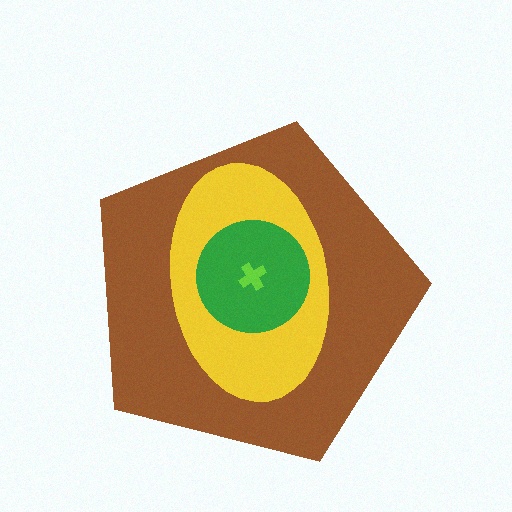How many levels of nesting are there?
4.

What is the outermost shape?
The brown pentagon.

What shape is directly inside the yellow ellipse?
The green circle.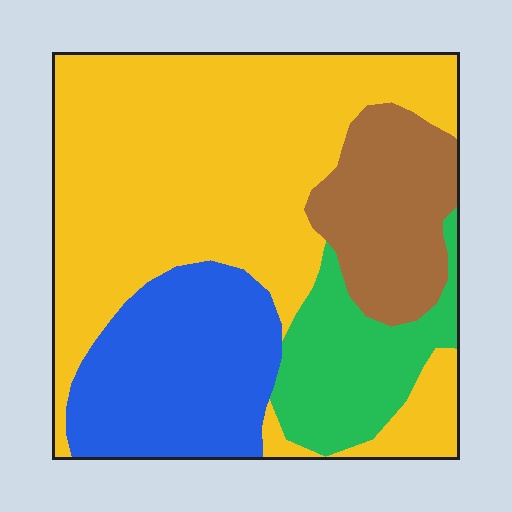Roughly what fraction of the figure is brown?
Brown takes up about one eighth (1/8) of the figure.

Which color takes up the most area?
Yellow, at roughly 50%.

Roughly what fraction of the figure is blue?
Blue takes up between a sixth and a third of the figure.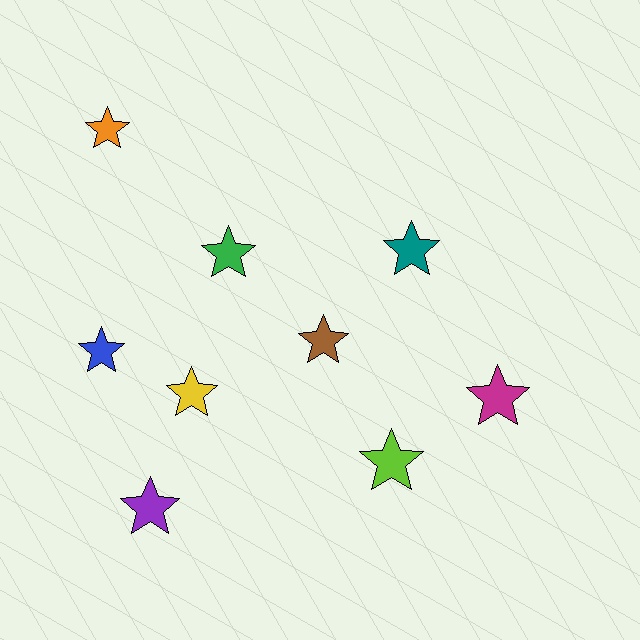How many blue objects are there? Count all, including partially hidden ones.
There is 1 blue object.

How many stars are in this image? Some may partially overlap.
There are 9 stars.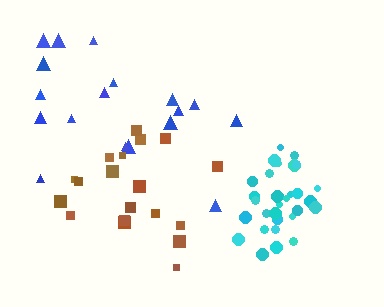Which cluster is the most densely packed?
Cyan.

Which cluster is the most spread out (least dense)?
Blue.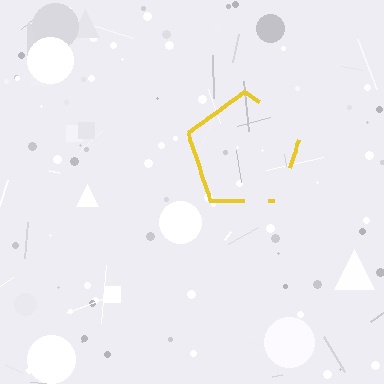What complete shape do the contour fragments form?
The contour fragments form a pentagon.